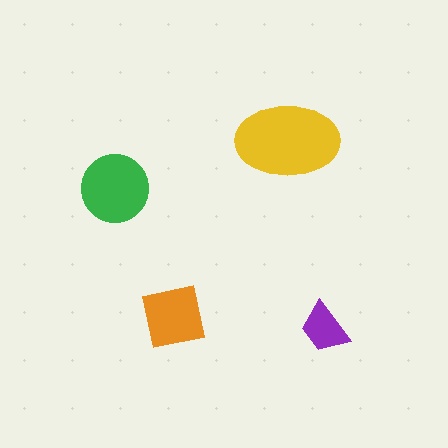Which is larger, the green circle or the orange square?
The green circle.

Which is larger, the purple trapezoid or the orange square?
The orange square.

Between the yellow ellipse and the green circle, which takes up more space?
The yellow ellipse.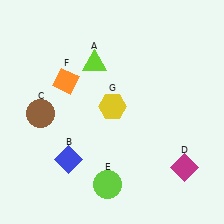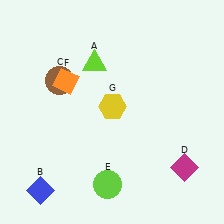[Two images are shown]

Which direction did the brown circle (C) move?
The brown circle (C) moved up.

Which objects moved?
The objects that moved are: the blue diamond (B), the brown circle (C).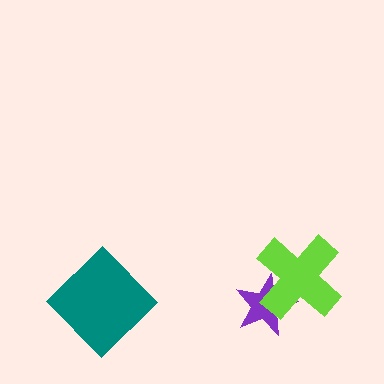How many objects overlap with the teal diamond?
0 objects overlap with the teal diamond.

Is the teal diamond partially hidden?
No, no other shape covers it.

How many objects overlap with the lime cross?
1 object overlaps with the lime cross.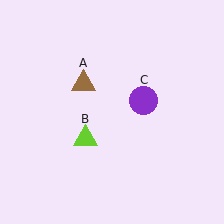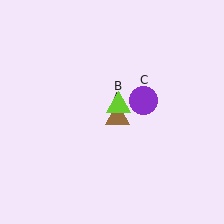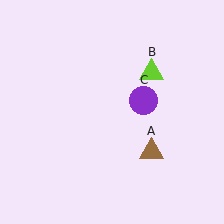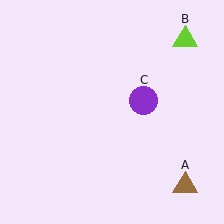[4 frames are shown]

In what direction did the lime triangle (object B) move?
The lime triangle (object B) moved up and to the right.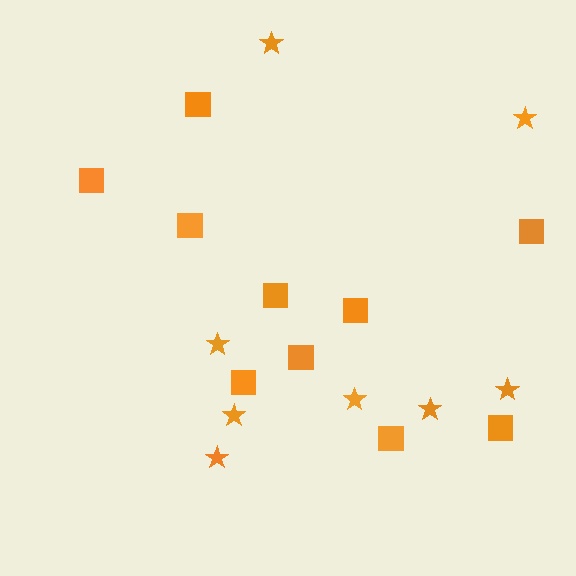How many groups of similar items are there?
There are 2 groups: one group of stars (8) and one group of squares (10).